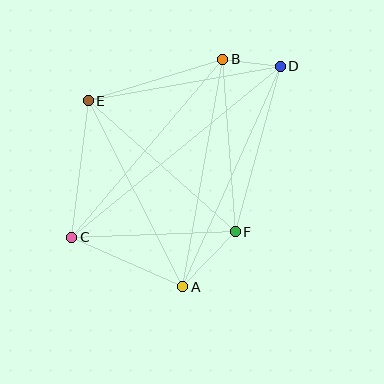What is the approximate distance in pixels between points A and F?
The distance between A and F is approximately 76 pixels.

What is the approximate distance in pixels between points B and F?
The distance between B and F is approximately 173 pixels.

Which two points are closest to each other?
Points B and D are closest to each other.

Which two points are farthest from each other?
Points C and D are farthest from each other.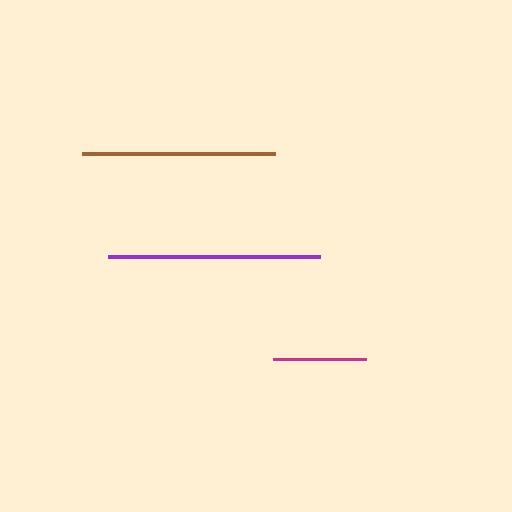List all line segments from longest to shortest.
From longest to shortest: purple, brown, magenta.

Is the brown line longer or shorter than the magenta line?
The brown line is longer than the magenta line.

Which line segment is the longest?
The purple line is the longest at approximately 212 pixels.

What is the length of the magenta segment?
The magenta segment is approximately 93 pixels long.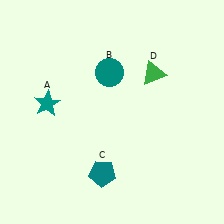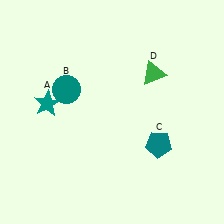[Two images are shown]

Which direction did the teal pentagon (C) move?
The teal pentagon (C) moved right.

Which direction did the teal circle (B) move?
The teal circle (B) moved left.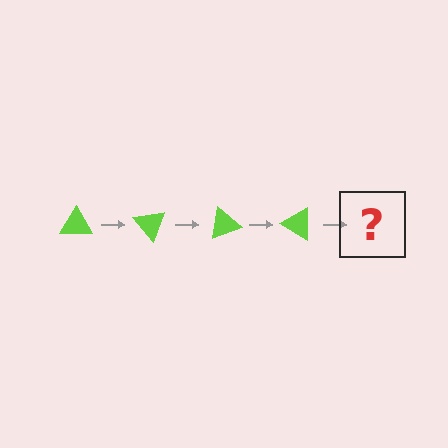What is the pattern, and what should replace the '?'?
The pattern is that the triangle rotates 50 degrees each step. The '?' should be a lime triangle rotated 200 degrees.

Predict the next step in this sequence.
The next step is a lime triangle rotated 200 degrees.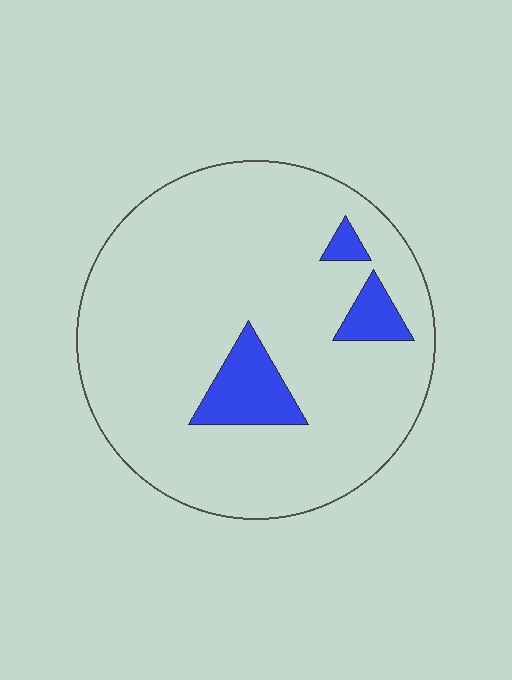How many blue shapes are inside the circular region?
3.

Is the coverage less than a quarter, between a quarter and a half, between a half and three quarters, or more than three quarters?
Less than a quarter.